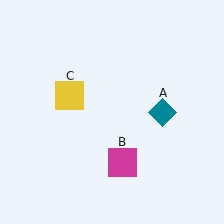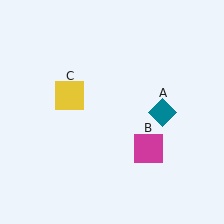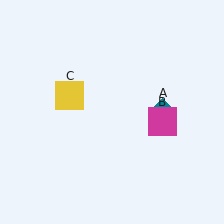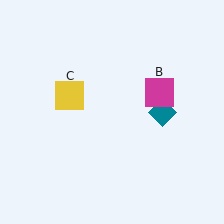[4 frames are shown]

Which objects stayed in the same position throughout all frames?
Teal diamond (object A) and yellow square (object C) remained stationary.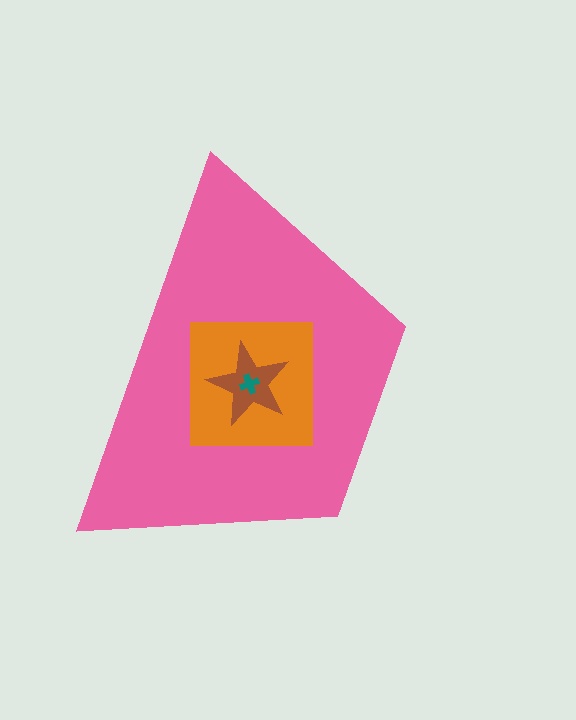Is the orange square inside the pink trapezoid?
Yes.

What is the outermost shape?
The pink trapezoid.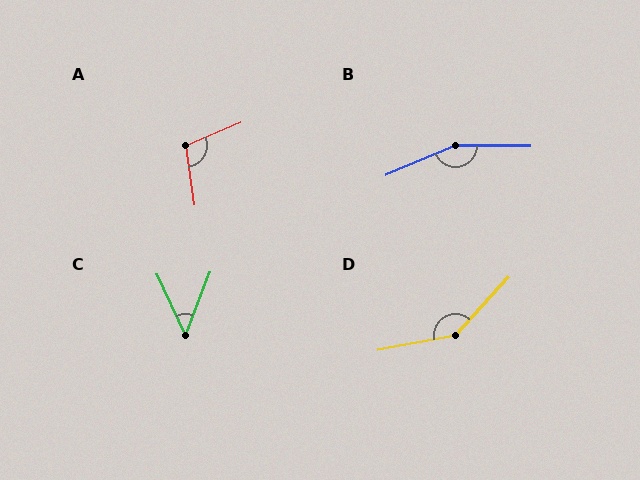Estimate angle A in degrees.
Approximately 105 degrees.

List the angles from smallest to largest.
C (46°), A (105°), D (143°), B (157°).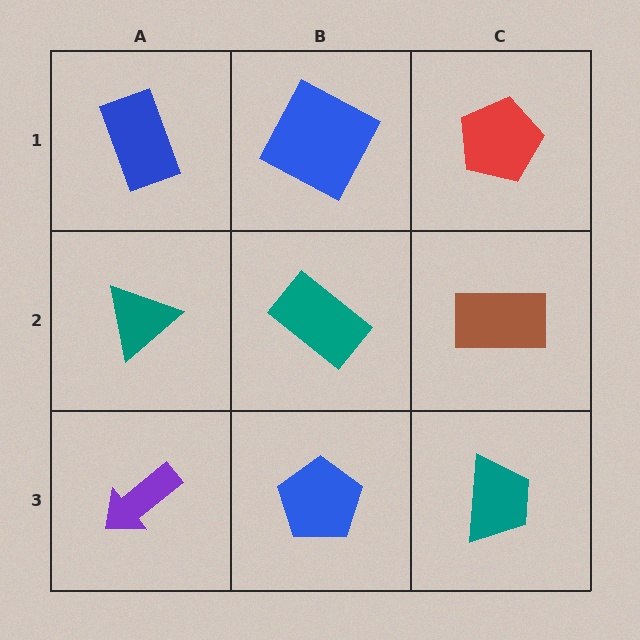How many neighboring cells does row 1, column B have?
3.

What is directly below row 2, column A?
A purple arrow.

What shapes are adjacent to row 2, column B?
A blue square (row 1, column B), a blue pentagon (row 3, column B), a teal triangle (row 2, column A), a brown rectangle (row 2, column C).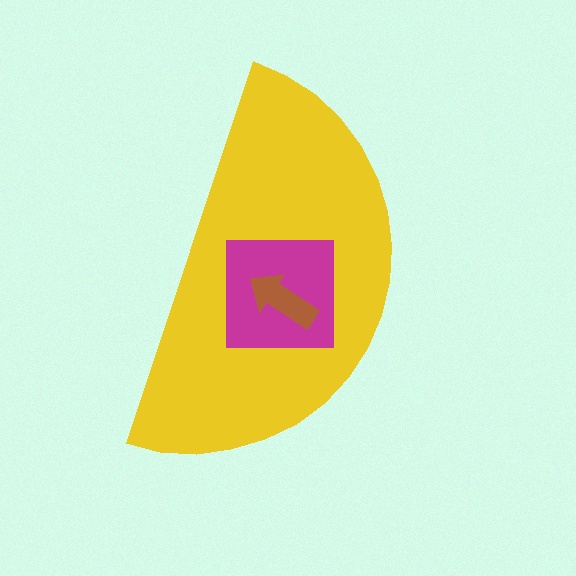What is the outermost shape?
The yellow semicircle.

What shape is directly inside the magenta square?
The brown arrow.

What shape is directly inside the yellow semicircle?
The magenta square.